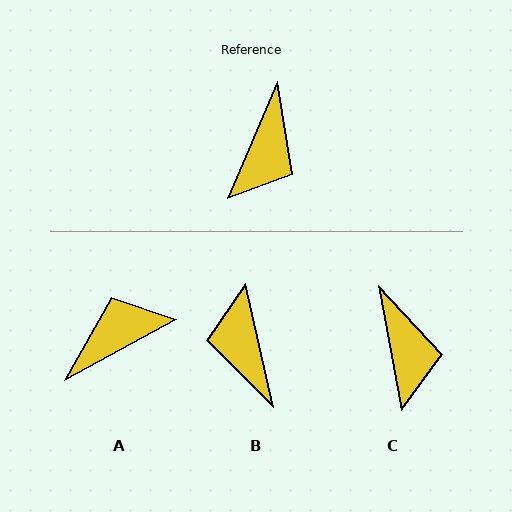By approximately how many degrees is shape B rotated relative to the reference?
Approximately 144 degrees clockwise.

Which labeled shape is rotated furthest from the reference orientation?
B, about 144 degrees away.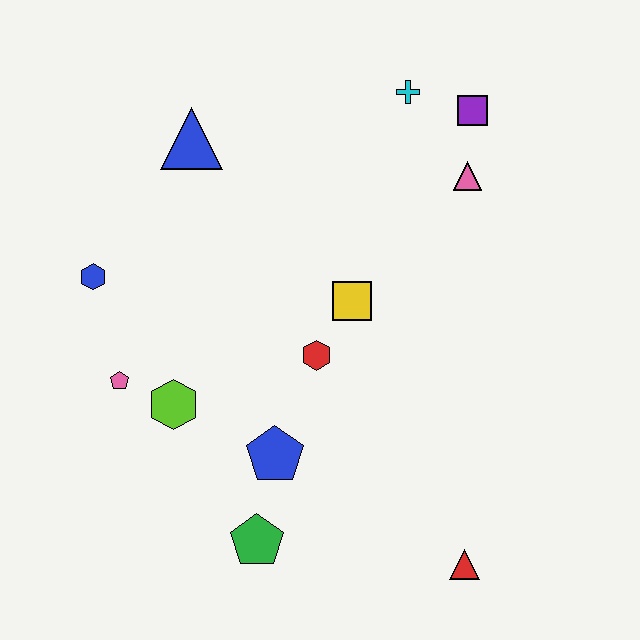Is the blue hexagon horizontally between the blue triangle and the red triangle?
No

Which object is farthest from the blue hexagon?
The red triangle is farthest from the blue hexagon.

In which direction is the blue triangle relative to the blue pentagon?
The blue triangle is above the blue pentagon.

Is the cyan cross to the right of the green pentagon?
Yes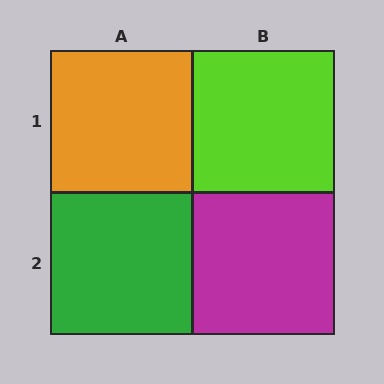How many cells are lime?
1 cell is lime.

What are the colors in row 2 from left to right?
Green, magenta.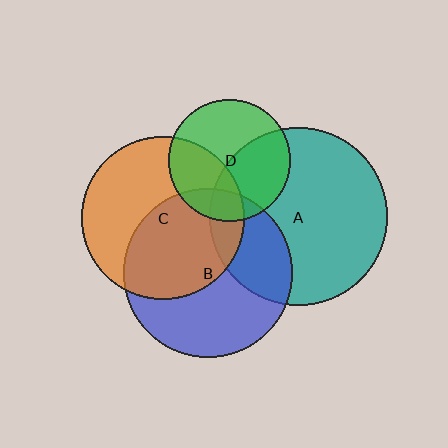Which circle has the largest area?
Circle A (teal).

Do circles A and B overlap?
Yes.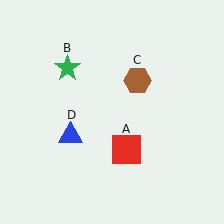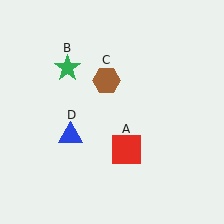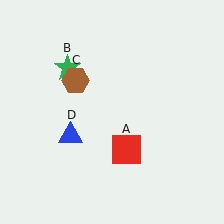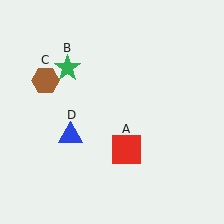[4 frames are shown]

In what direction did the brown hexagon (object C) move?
The brown hexagon (object C) moved left.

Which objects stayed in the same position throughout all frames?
Red square (object A) and green star (object B) and blue triangle (object D) remained stationary.